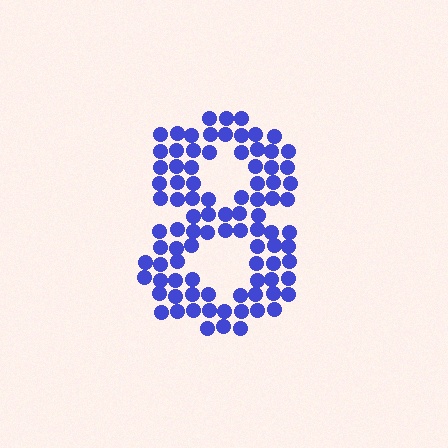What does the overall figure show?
The overall figure shows the digit 8.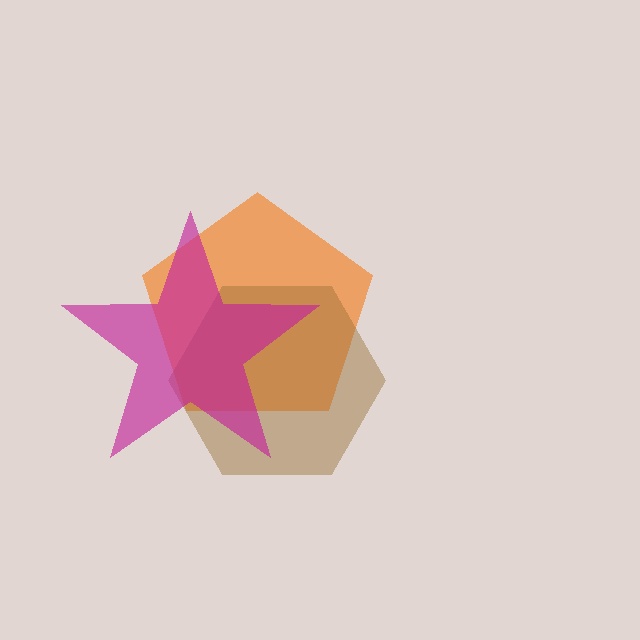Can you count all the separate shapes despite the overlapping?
Yes, there are 3 separate shapes.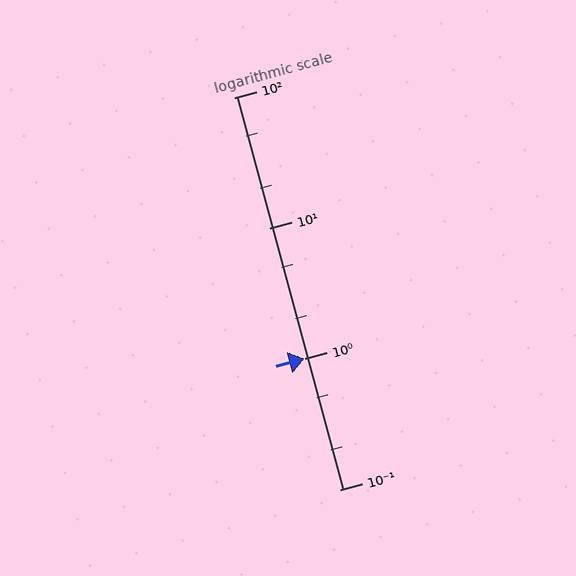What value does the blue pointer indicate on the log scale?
The pointer indicates approximately 1.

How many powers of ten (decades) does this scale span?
The scale spans 3 decades, from 0.1 to 100.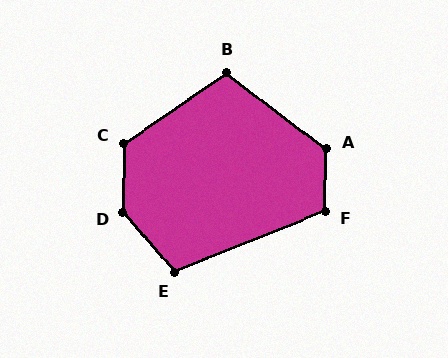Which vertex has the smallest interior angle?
B, at approximately 108 degrees.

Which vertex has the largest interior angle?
D, at approximately 139 degrees.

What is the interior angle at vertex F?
Approximately 113 degrees (obtuse).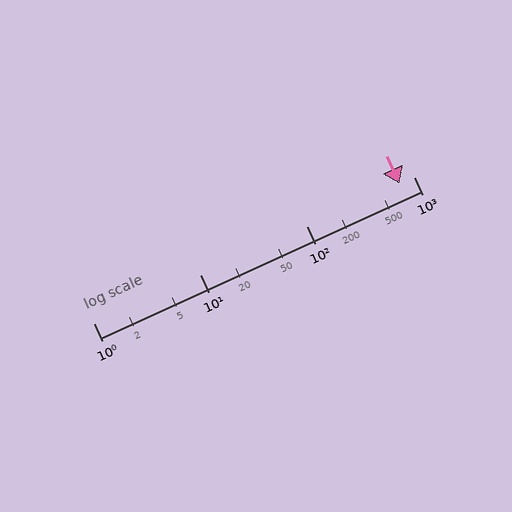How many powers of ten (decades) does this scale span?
The scale spans 3 decades, from 1 to 1000.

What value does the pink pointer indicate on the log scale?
The pointer indicates approximately 740.